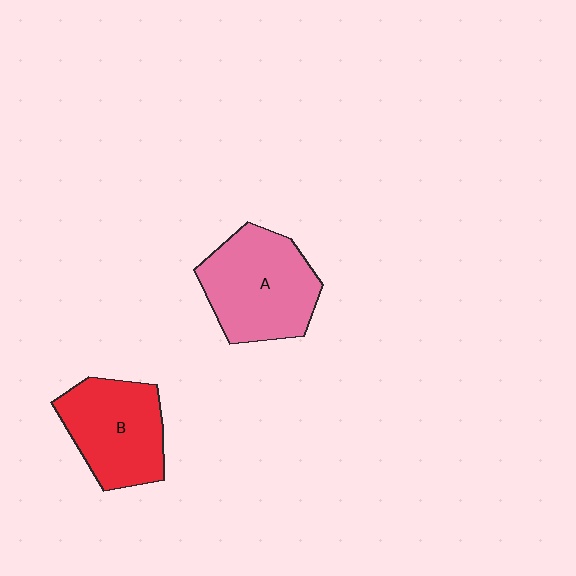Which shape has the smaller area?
Shape B (red).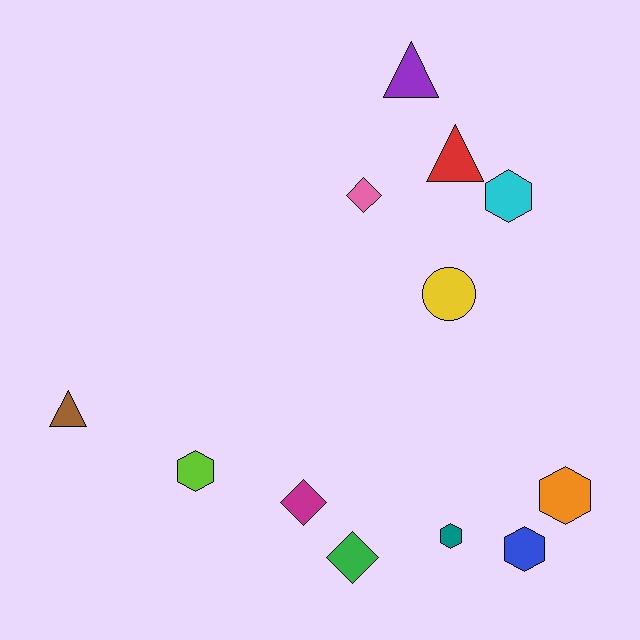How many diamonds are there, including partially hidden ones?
There are 3 diamonds.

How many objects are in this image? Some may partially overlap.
There are 12 objects.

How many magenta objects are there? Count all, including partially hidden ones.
There is 1 magenta object.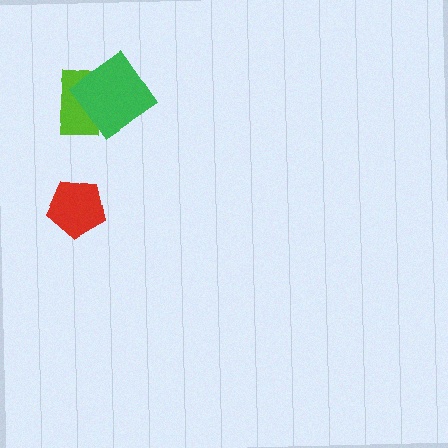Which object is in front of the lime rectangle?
The green diamond is in front of the lime rectangle.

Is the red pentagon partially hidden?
No, no other shape covers it.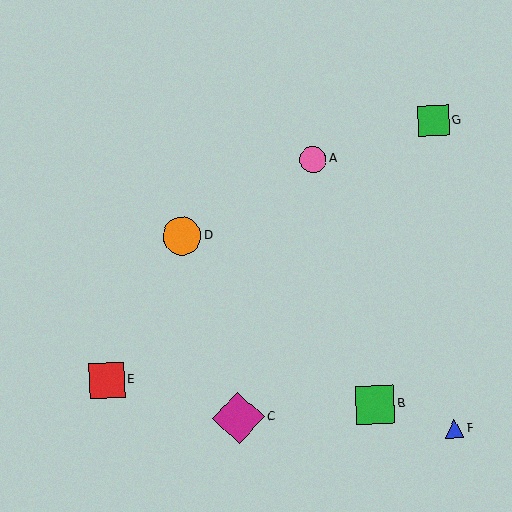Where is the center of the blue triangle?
The center of the blue triangle is at (454, 428).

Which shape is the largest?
The magenta diamond (labeled C) is the largest.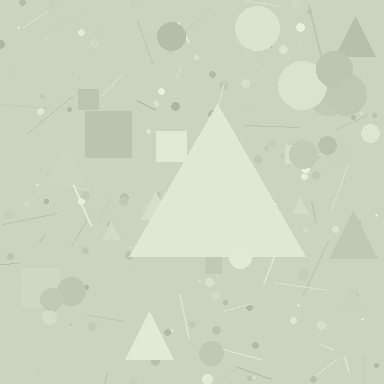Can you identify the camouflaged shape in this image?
The camouflaged shape is a triangle.